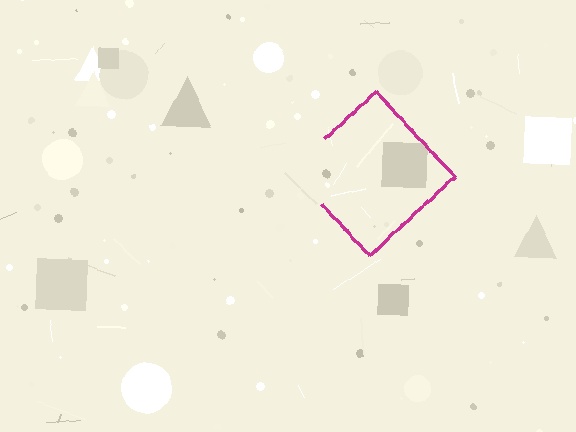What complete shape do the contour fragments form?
The contour fragments form a diamond.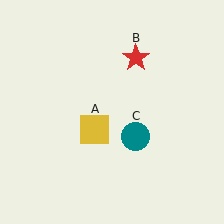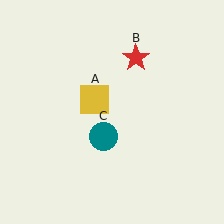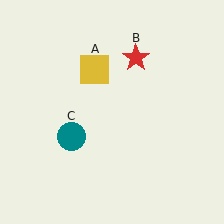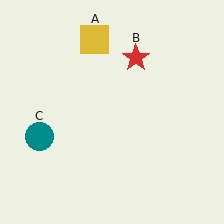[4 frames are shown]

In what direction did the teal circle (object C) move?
The teal circle (object C) moved left.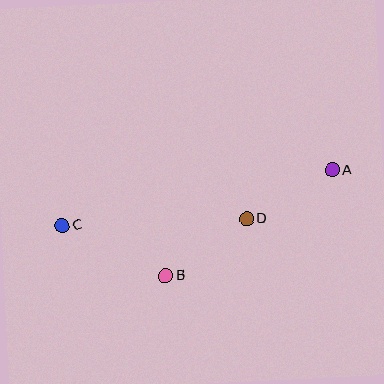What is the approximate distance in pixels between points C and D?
The distance between C and D is approximately 185 pixels.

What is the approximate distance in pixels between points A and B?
The distance between A and B is approximately 198 pixels.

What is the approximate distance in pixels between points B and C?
The distance between B and C is approximately 115 pixels.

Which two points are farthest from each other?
Points A and C are farthest from each other.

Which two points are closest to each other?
Points A and D are closest to each other.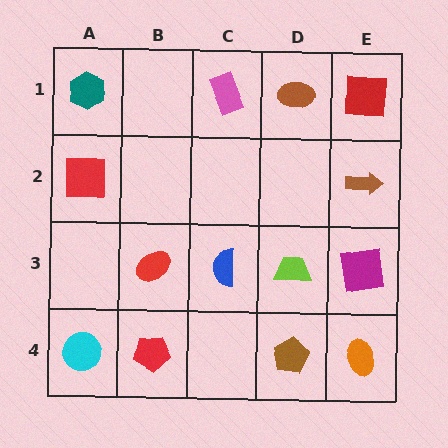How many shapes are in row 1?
4 shapes.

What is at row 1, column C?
A pink rectangle.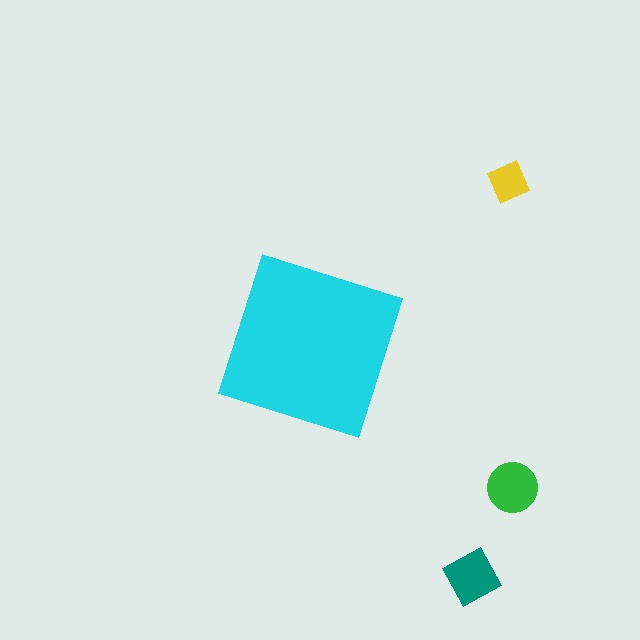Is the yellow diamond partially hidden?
No, the yellow diamond is fully visible.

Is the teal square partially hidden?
No, the teal square is fully visible.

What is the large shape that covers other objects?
A cyan diamond.